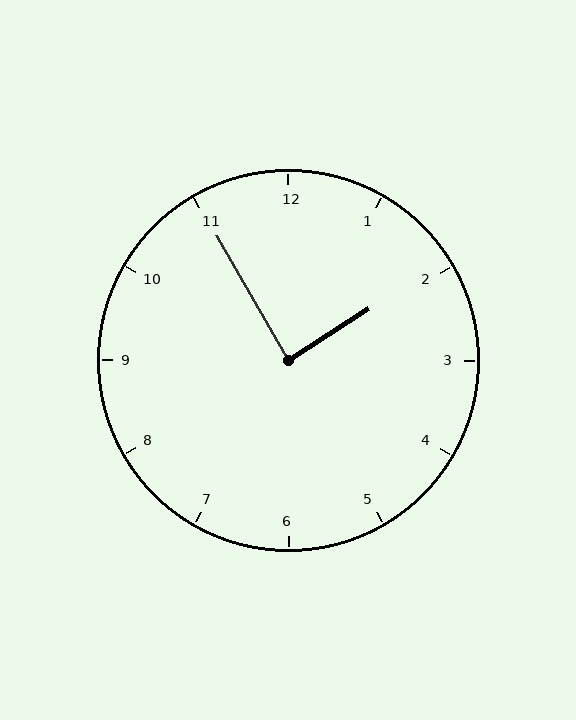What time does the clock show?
1:55.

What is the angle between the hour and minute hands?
Approximately 88 degrees.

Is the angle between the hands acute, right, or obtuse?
It is right.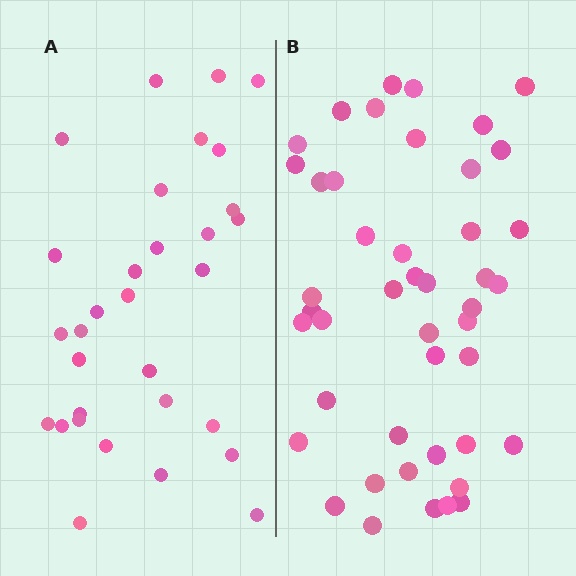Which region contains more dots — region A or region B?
Region B (the right region) has more dots.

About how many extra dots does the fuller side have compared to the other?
Region B has approximately 15 more dots than region A.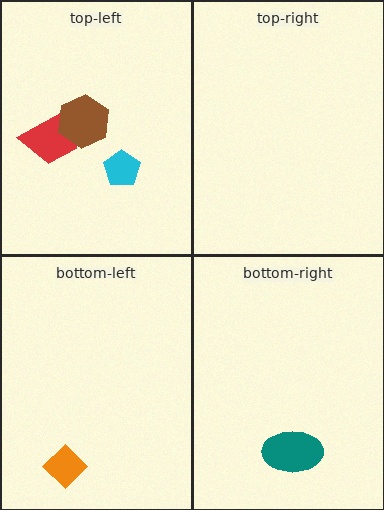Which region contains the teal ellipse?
The bottom-right region.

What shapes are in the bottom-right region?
The teal ellipse.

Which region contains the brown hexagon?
The top-left region.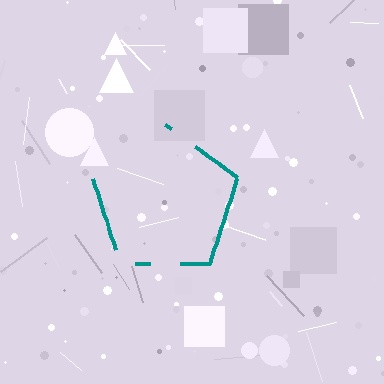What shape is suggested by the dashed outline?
The dashed outline suggests a pentagon.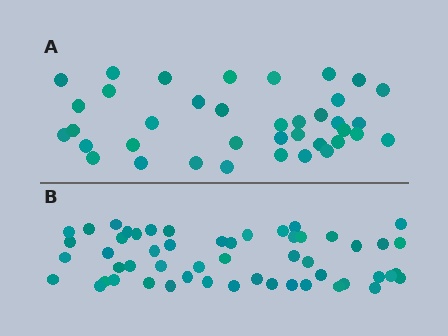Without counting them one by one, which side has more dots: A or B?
Region B (the bottom region) has more dots.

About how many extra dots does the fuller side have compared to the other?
Region B has approximately 15 more dots than region A.